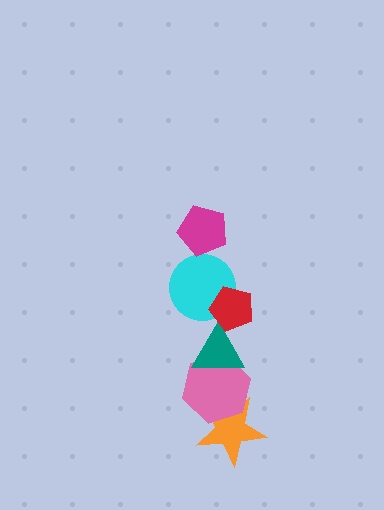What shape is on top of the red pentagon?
The magenta pentagon is on top of the red pentagon.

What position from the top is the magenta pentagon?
The magenta pentagon is 1st from the top.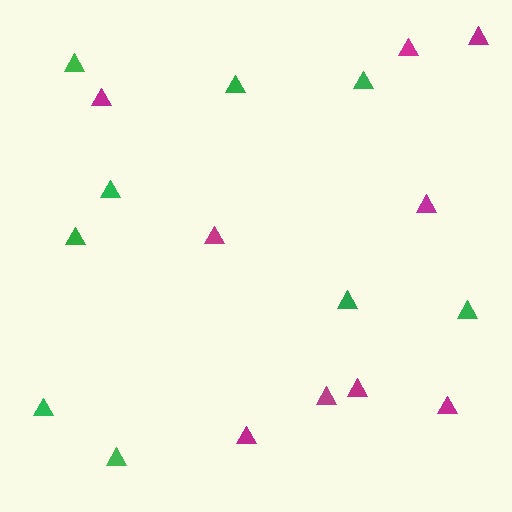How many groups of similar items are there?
There are 2 groups: one group of magenta triangles (9) and one group of green triangles (9).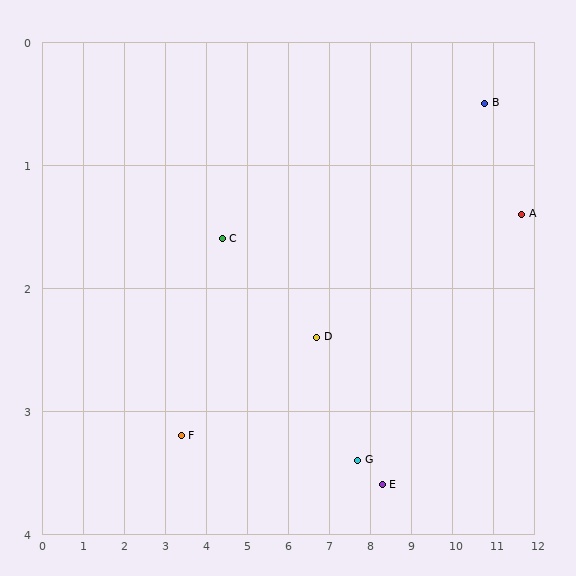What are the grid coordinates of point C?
Point C is at approximately (4.4, 1.6).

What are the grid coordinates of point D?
Point D is at approximately (6.7, 2.4).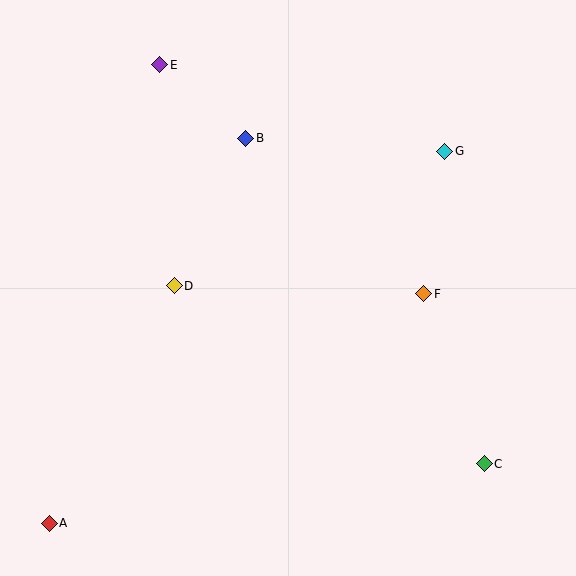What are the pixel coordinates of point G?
Point G is at (445, 151).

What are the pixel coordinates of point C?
Point C is at (484, 464).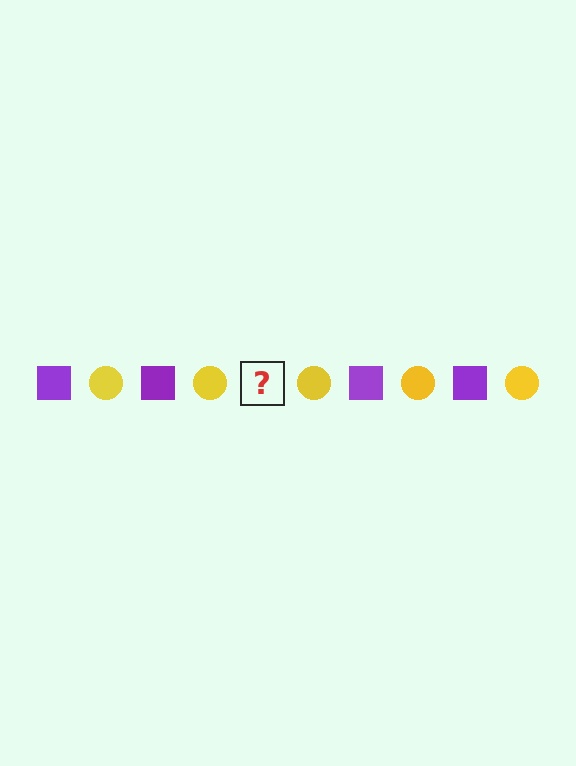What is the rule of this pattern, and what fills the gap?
The rule is that the pattern alternates between purple square and yellow circle. The gap should be filled with a purple square.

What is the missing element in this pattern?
The missing element is a purple square.